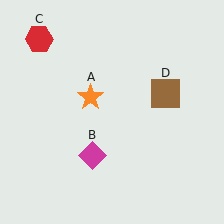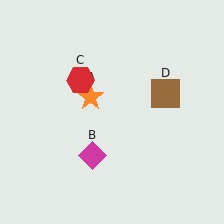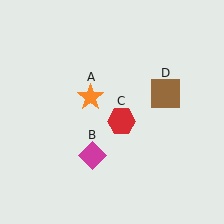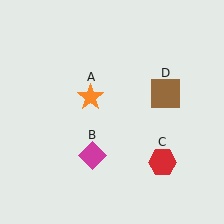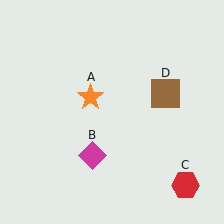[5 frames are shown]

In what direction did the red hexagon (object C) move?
The red hexagon (object C) moved down and to the right.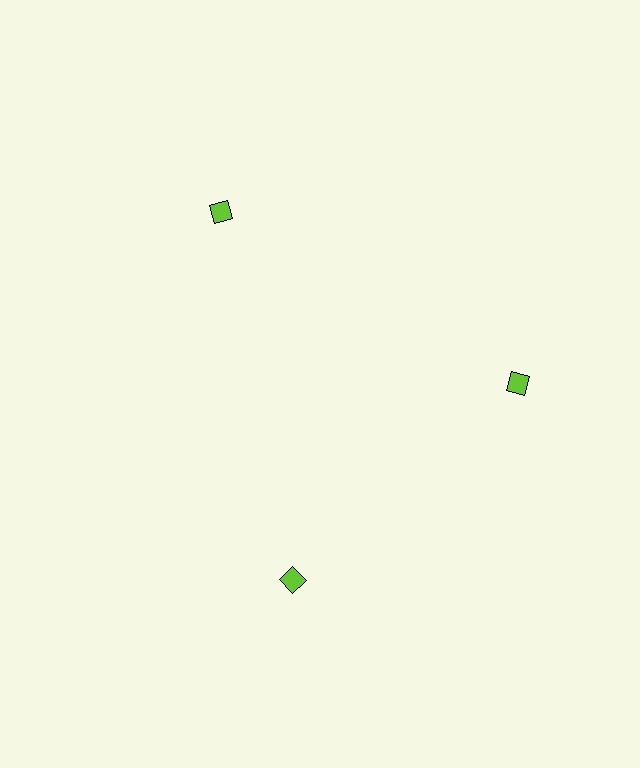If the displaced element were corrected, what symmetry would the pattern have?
It would have 3-fold rotational symmetry — the pattern would map onto itself every 120 degrees.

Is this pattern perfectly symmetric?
No. The 3 lime squares are arranged in a ring, but one element near the 7 o'clock position is rotated out of alignment along the ring, breaking the 3-fold rotational symmetry.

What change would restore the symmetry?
The symmetry would be restored by rotating it back into even spacing with its neighbors so that all 3 squares sit at equal angles and equal distance from the center.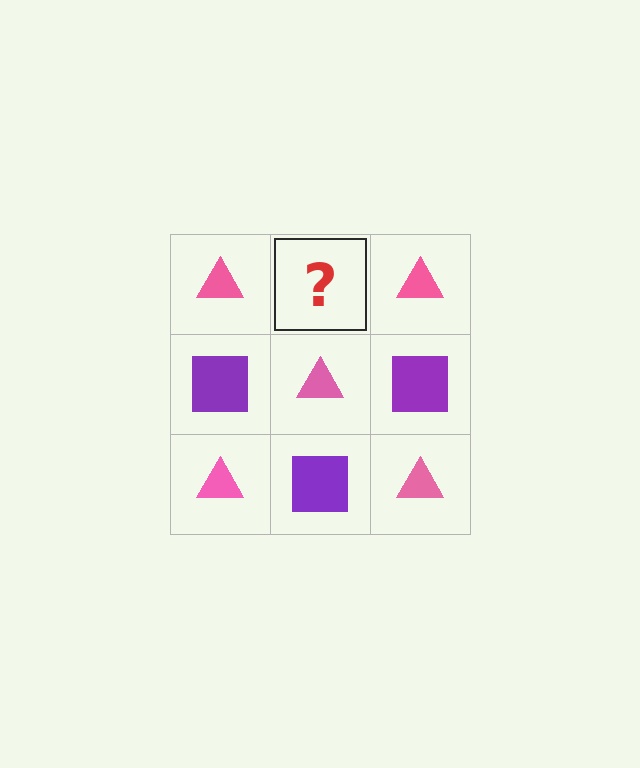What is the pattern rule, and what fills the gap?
The rule is that it alternates pink triangle and purple square in a checkerboard pattern. The gap should be filled with a purple square.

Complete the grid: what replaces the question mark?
The question mark should be replaced with a purple square.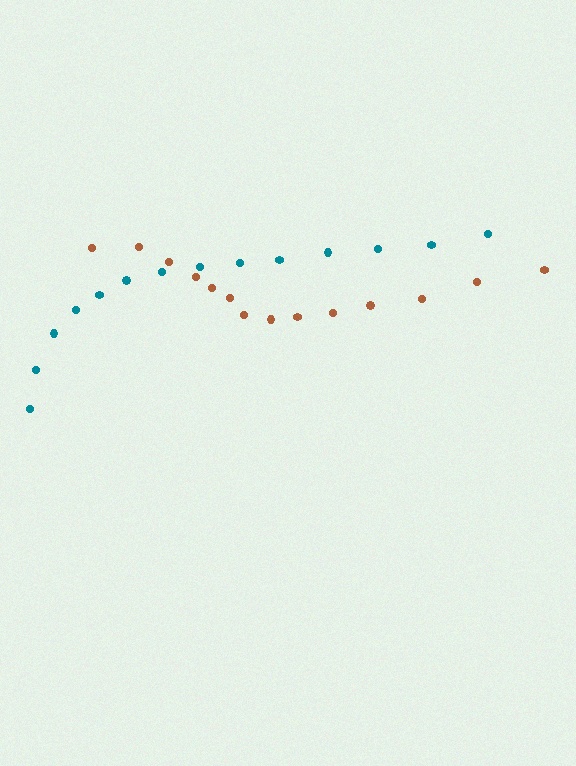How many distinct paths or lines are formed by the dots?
There are 2 distinct paths.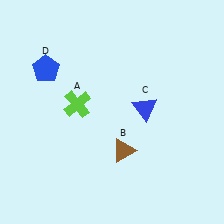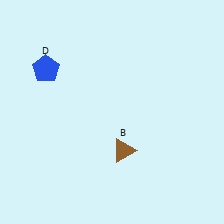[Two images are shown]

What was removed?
The lime cross (A), the blue triangle (C) were removed in Image 2.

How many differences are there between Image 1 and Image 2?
There are 2 differences between the two images.